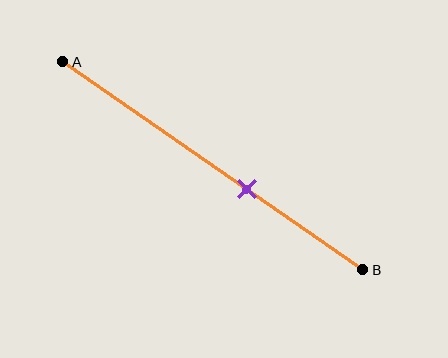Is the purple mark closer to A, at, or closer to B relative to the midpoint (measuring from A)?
The purple mark is closer to point B than the midpoint of segment AB.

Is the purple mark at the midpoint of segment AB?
No, the mark is at about 60% from A, not at the 50% midpoint.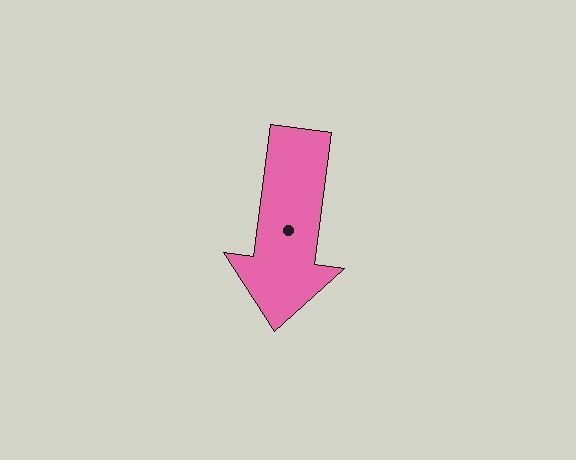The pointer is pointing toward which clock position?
Roughly 6 o'clock.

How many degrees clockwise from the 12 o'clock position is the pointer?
Approximately 188 degrees.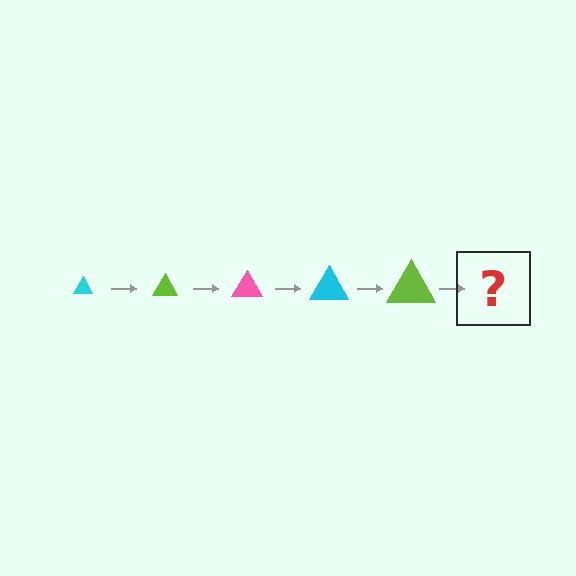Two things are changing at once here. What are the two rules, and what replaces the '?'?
The two rules are that the triangle grows larger each step and the color cycles through cyan, lime, and pink. The '?' should be a pink triangle, larger than the previous one.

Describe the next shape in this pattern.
It should be a pink triangle, larger than the previous one.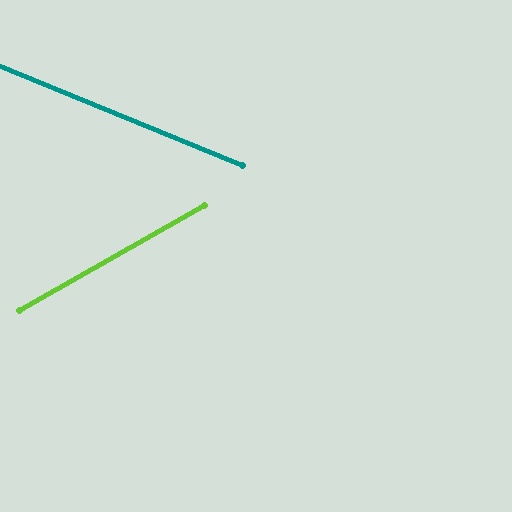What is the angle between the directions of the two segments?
Approximately 52 degrees.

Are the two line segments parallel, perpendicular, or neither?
Neither parallel nor perpendicular — they differ by about 52°.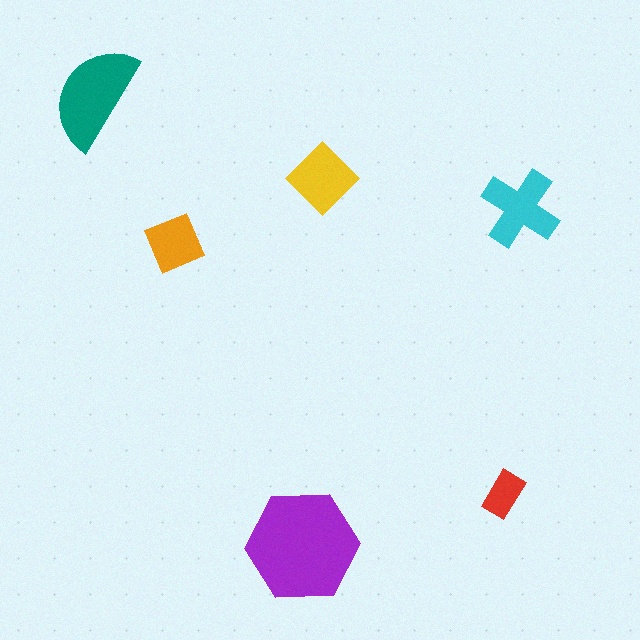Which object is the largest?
The purple hexagon.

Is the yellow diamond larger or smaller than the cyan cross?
Smaller.